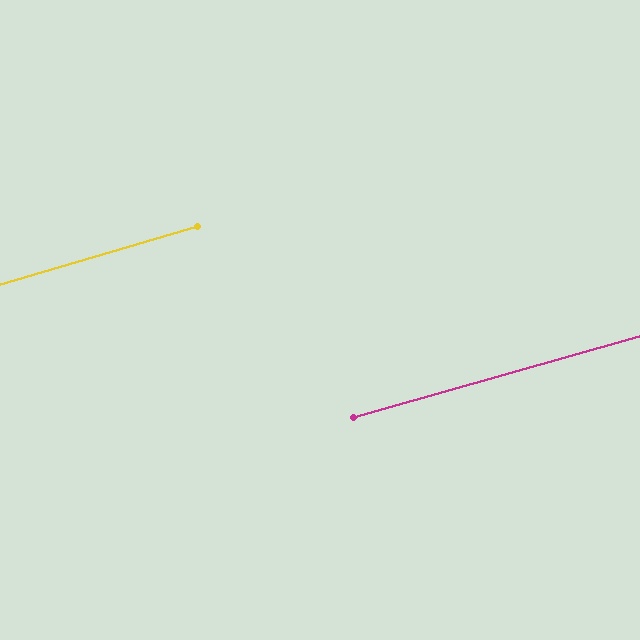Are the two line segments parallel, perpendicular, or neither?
Parallel — their directions differ by only 0.6°.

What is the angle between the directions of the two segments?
Approximately 1 degree.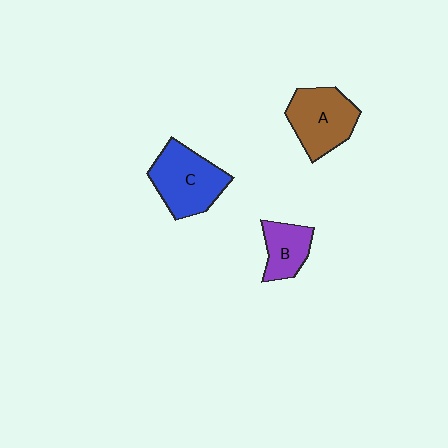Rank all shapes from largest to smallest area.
From largest to smallest: C (blue), A (brown), B (purple).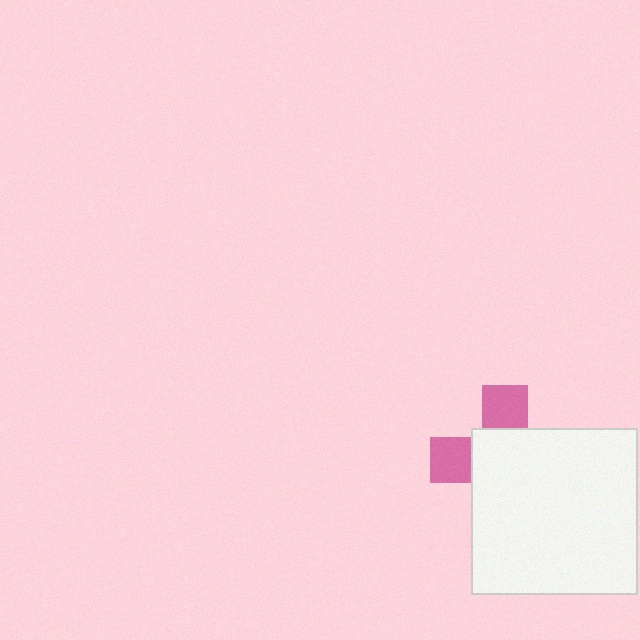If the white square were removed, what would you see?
You would see the complete pink cross.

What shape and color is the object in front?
The object in front is a white square.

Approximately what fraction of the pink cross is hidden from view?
Roughly 67% of the pink cross is hidden behind the white square.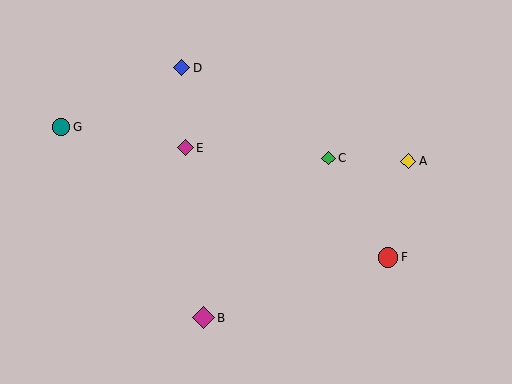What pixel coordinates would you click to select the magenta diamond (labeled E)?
Click at (185, 148) to select the magenta diamond E.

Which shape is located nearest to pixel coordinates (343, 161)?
The green diamond (labeled C) at (328, 158) is nearest to that location.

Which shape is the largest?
The magenta diamond (labeled B) is the largest.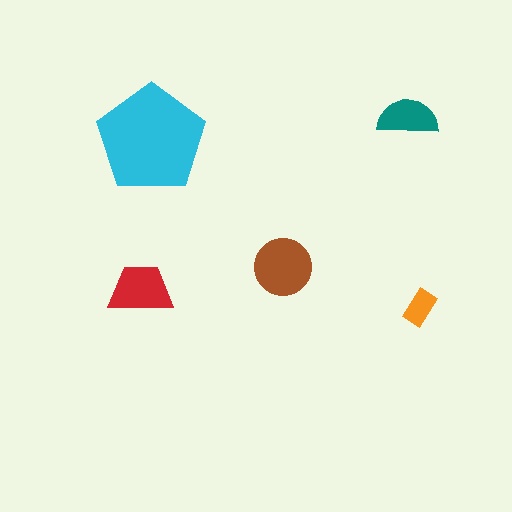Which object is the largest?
The cyan pentagon.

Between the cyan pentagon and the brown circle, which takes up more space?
The cyan pentagon.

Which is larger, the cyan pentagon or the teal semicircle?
The cyan pentagon.